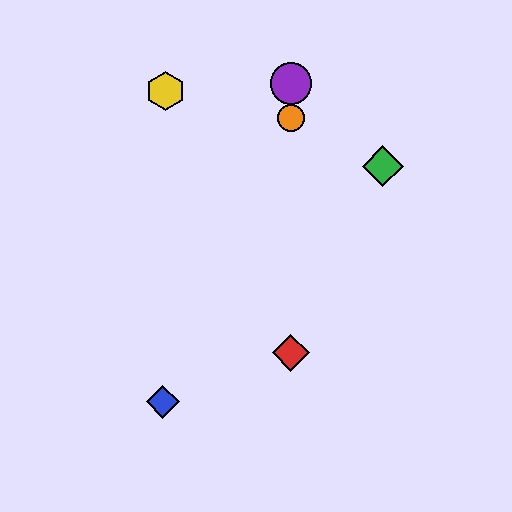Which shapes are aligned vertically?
The red diamond, the purple circle, the orange circle are aligned vertically.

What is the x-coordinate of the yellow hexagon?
The yellow hexagon is at x≈165.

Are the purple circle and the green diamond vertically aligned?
No, the purple circle is at x≈291 and the green diamond is at x≈383.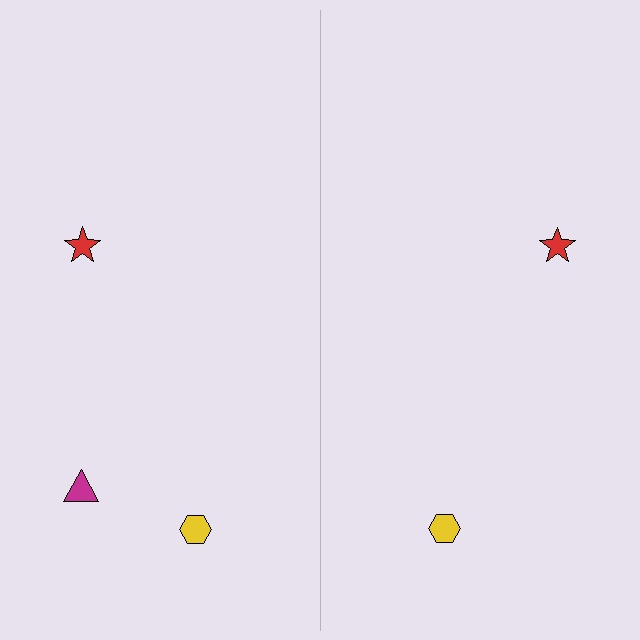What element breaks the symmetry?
A magenta triangle is missing from the right side.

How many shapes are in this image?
There are 5 shapes in this image.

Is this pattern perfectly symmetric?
No, the pattern is not perfectly symmetric. A magenta triangle is missing from the right side.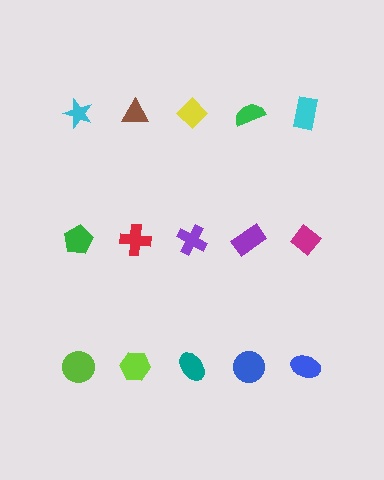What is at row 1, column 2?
A brown triangle.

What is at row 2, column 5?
A magenta diamond.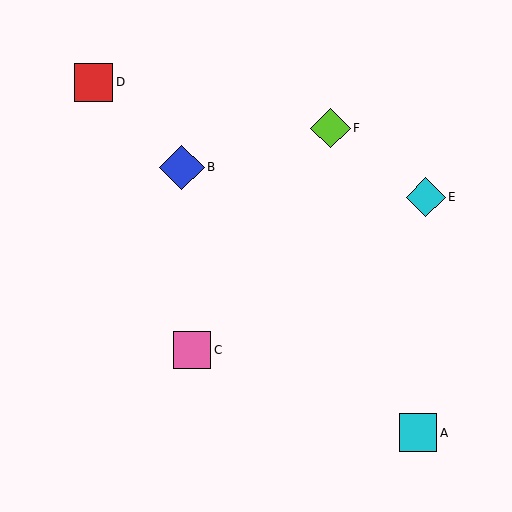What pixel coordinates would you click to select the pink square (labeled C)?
Click at (192, 350) to select the pink square C.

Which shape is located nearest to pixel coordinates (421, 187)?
The cyan diamond (labeled E) at (426, 197) is nearest to that location.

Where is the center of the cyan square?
The center of the cyan square is at (418, 433).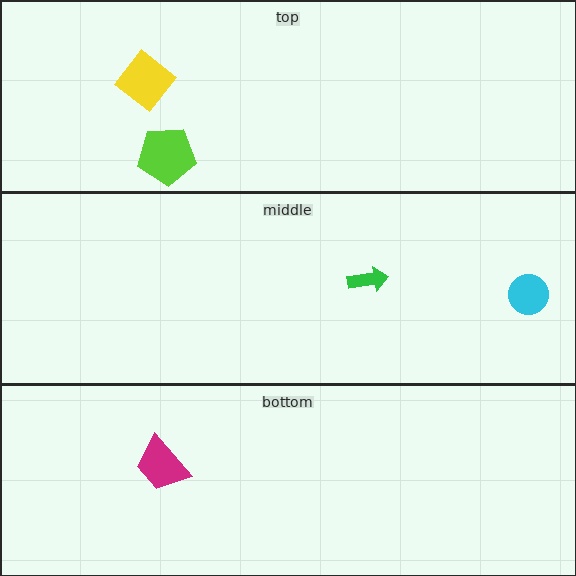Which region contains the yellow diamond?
The top region.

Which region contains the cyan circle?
The middle region.